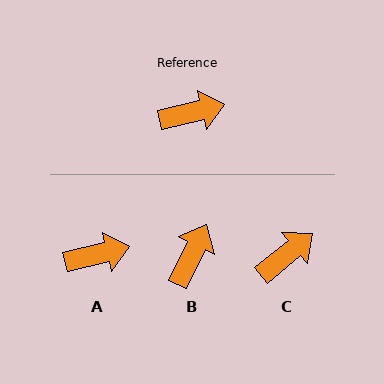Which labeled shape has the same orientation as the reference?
A.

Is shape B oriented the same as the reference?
No, it is off by about 51 degrees.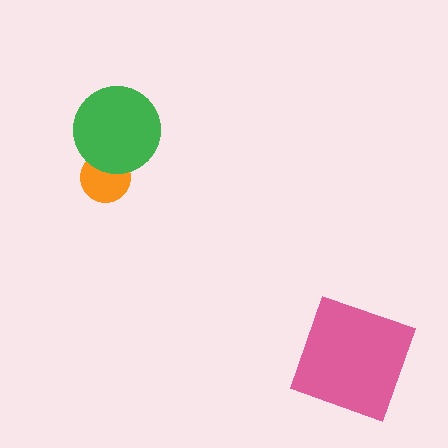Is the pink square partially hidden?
No, no other shape covers it.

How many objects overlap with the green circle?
1 object overlaps with the green circle.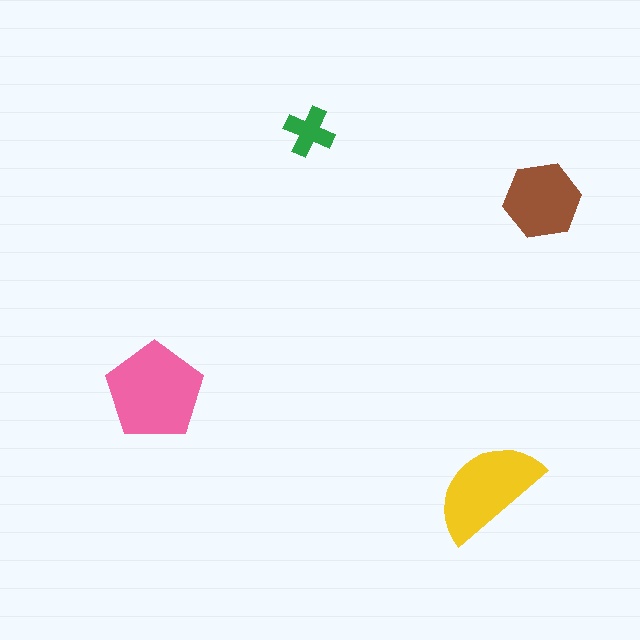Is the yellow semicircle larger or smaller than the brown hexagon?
Larger.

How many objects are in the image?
There are 4 objects in the image.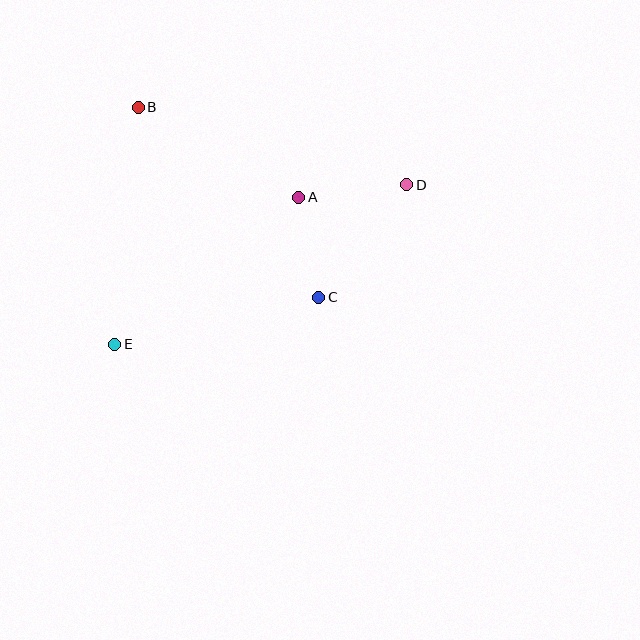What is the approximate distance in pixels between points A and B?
The distance between A and B is approximately 184 pixels.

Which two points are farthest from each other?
Points D and E are farthest from each other.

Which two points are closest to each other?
Points A and C are closest to each other.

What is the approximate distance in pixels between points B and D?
The distance between B and D is approximately 279 pixels.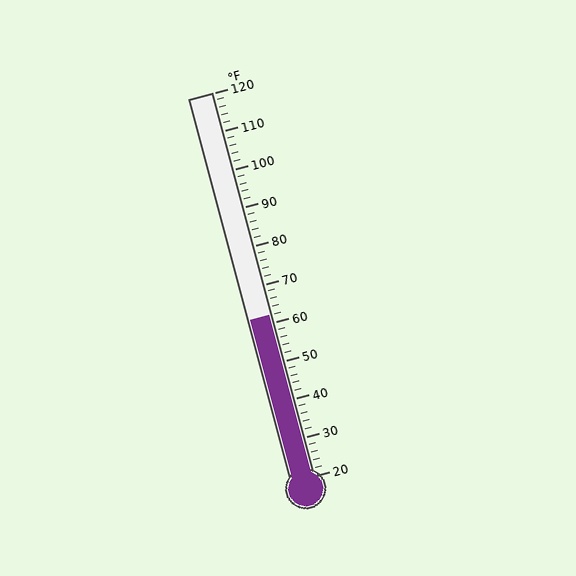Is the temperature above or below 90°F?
The temperature is below 90°F.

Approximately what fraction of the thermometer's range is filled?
The thermometer is filled to approximately 40% of its range.